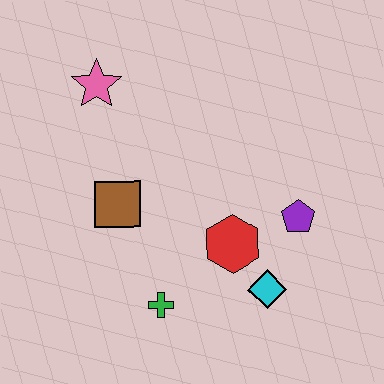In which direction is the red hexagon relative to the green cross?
The red hexagon is to the right of the green cross.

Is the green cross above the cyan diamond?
No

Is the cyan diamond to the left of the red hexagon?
No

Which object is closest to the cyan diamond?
The red hexagon is closest to the cyan diamond.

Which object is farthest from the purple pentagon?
The pink star is farthest from the purple pentagon.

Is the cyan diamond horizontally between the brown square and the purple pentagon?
Yes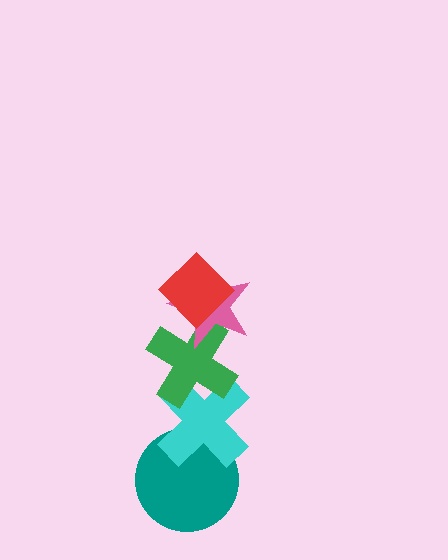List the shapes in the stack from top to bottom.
From top to bottom: the red diamond, the pink star, the green cross, the cyan cross, the teal circle.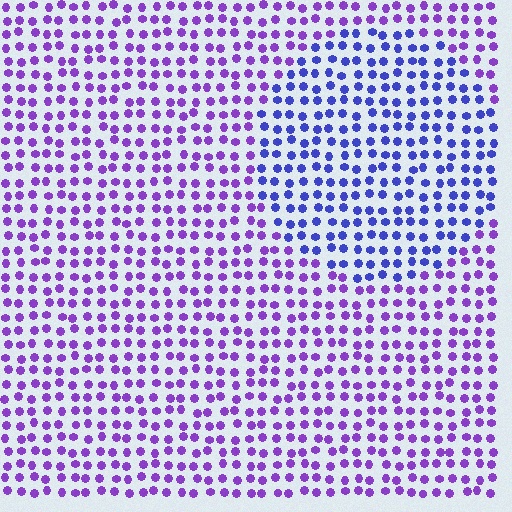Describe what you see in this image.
The image is filled with small purple elements in a uniform arrangement. A circle-shaped region is visible where the elements are tinted to a slightly different hue, forming a subtle color boundary.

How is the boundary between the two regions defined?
The boundary is defined purely by a slight shift in hue (about 37 degrees). Spacing, size, and orientation are identical on both sides.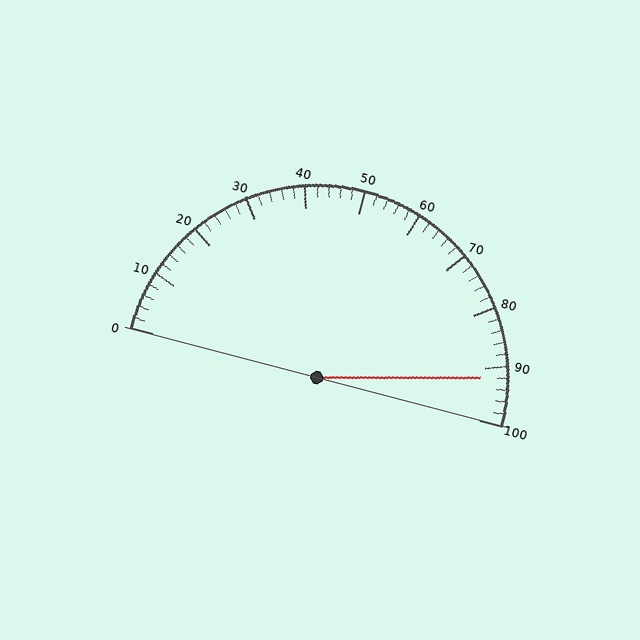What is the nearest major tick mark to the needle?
The nearest major tick mark is 90.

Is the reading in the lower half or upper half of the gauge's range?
The reading is in the upper half of the range (0 to 100).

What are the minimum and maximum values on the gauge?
The gauge ranges from 0 to 100.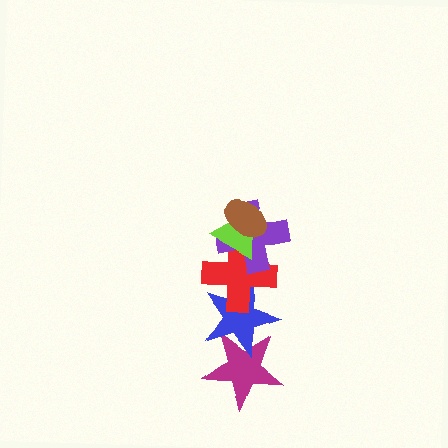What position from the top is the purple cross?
The purple cross is 3rd from the top.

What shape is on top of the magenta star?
The blue star is on top of the magenta star.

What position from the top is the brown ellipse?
The brown ellipse is 1st from the top.